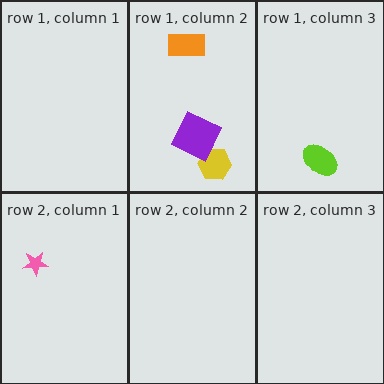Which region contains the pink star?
The row 2, column 1 region.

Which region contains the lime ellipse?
The row 1, column 3 region.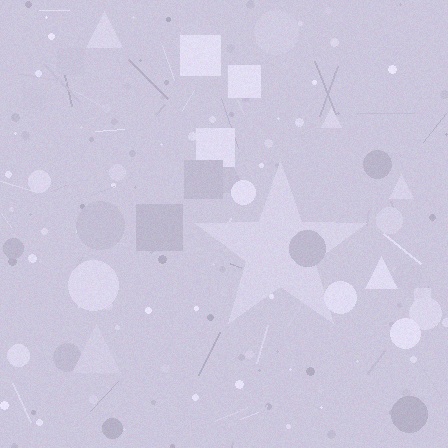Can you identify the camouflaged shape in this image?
The camouflaged shape is a star.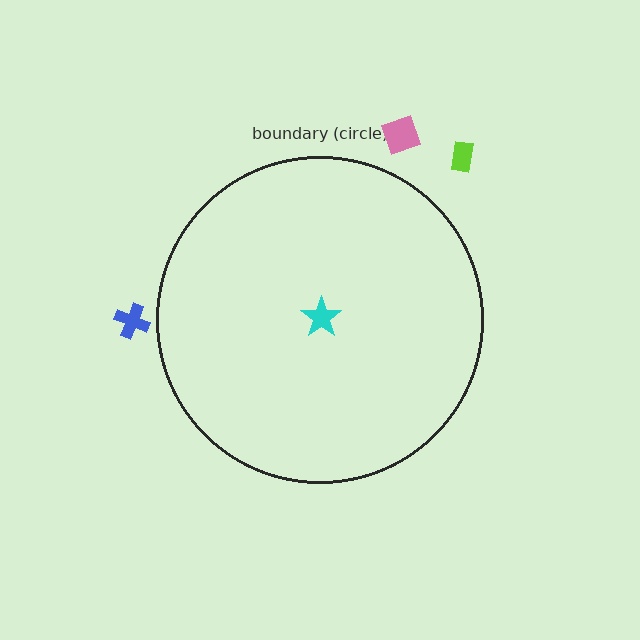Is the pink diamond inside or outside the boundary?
Outside.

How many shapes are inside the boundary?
1 inside, 3 outside.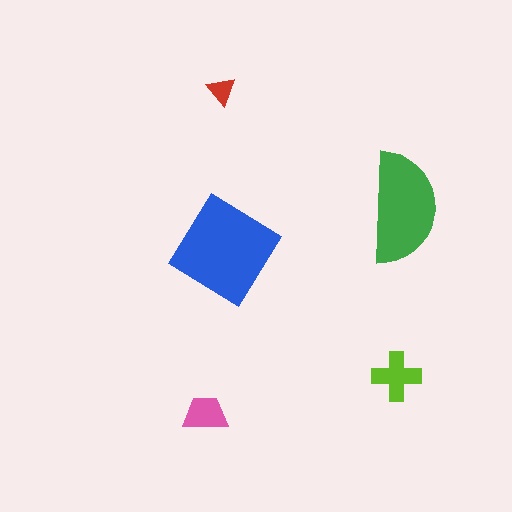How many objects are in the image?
There are 5 objects in the image.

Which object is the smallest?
The red triangle.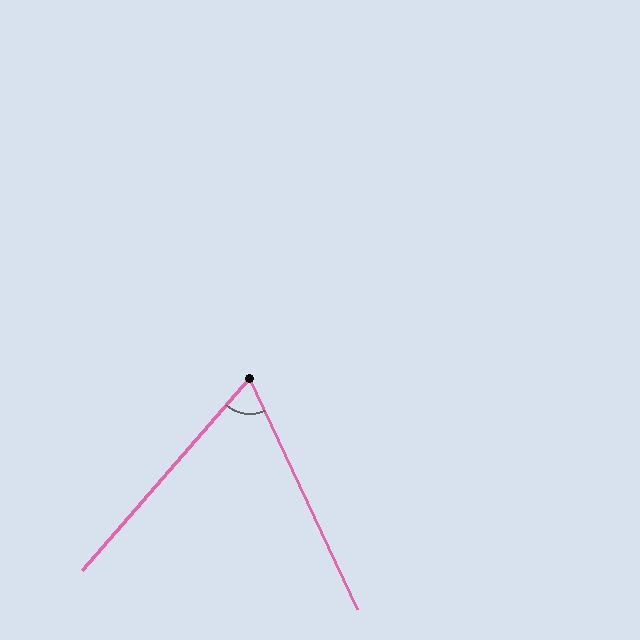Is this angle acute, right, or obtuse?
It is acute.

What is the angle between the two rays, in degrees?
Approximately 66 degrees.